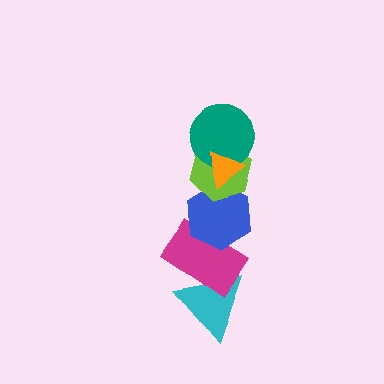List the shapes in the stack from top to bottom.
From top to bottom: the orange triangle, the teal circle, the lime hexagon, the blue hexagon, the magenta rectangle, the cyan triangle.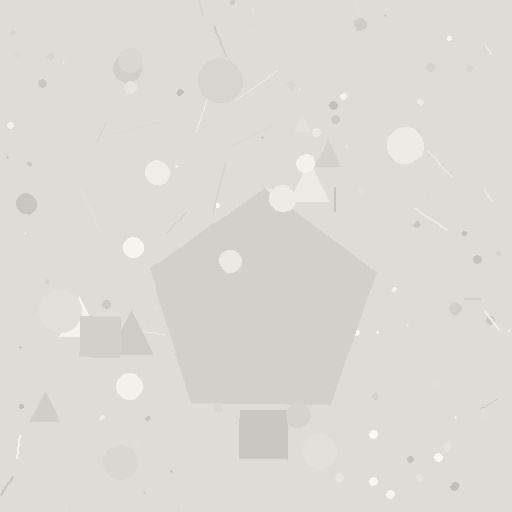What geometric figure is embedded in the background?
A pentagon is embedded in the background.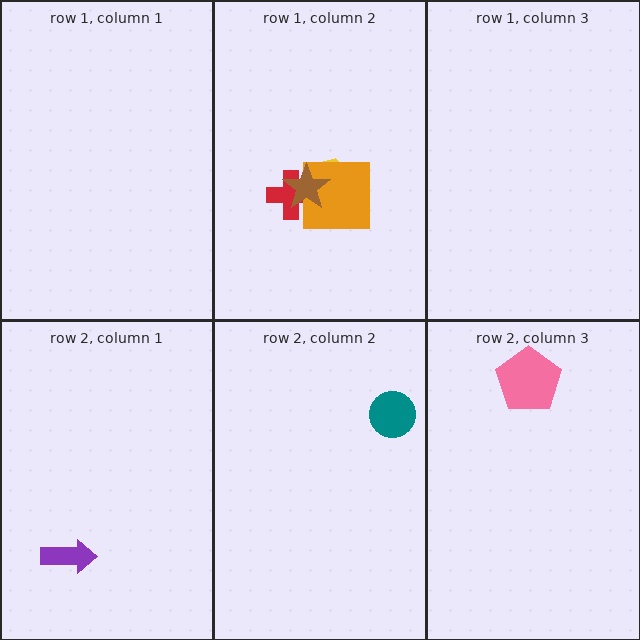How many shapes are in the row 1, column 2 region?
4.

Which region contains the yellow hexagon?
The row 1, column 2 region.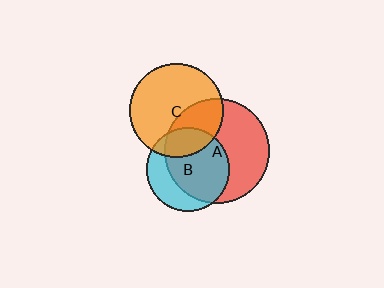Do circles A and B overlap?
Yes.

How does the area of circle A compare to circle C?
Approximately 1.2 times.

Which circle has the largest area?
Circle A (red).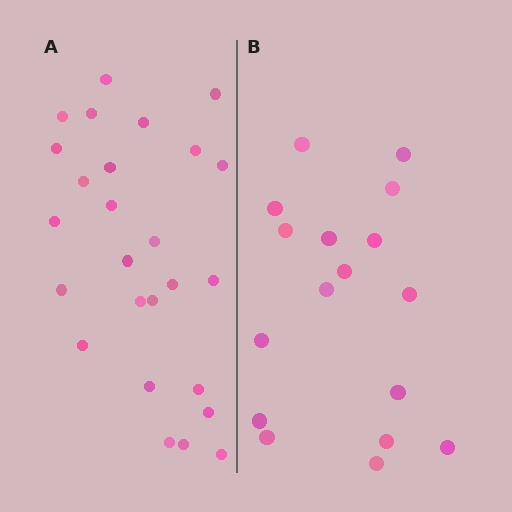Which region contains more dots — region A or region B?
Region A (the left region) has more dots.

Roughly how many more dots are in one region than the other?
Region A has roughly 8 or so more dots than region B.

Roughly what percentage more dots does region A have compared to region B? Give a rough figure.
About 55% more.